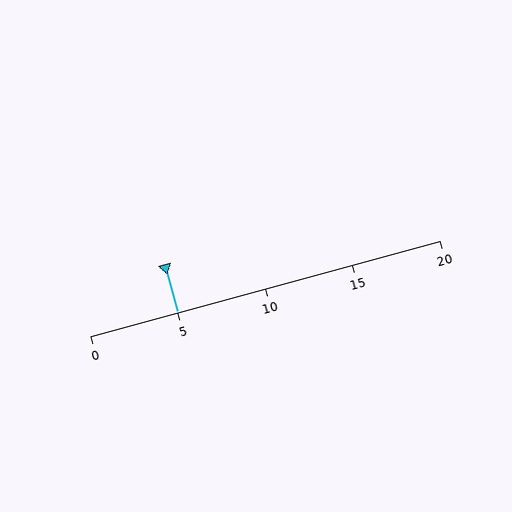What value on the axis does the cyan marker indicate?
The marker indicates approximately 5.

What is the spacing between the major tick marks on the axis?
The major ticks are spaced 5 apart.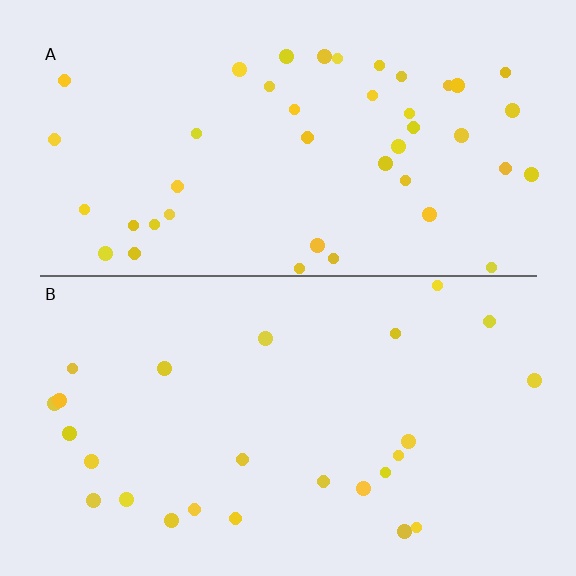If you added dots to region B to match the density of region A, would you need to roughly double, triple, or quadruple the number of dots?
Approximately double.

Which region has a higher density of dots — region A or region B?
A (the top).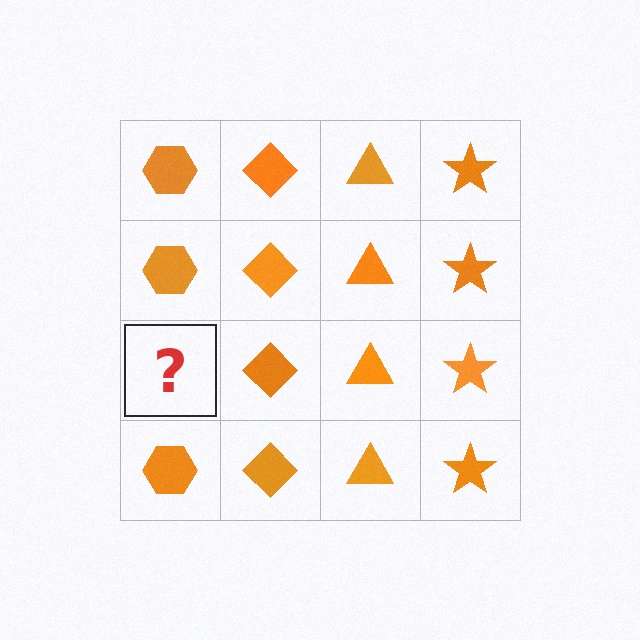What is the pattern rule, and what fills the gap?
The rule is that each column has a consistent shape. The gap should be filled with an orange hexagon.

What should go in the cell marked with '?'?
The missing cell should contain an orange hexagon.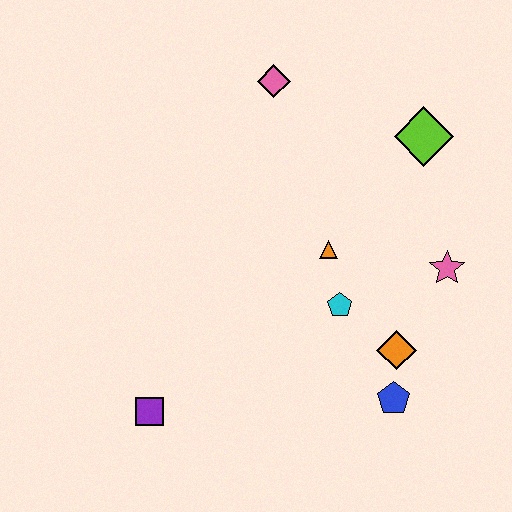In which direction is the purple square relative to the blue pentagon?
The purple square is to the left of the blue pentagon.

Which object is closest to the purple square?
The cyan pentagon is closest to the purple square.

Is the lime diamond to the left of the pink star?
Yes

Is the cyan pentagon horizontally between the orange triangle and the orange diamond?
Yes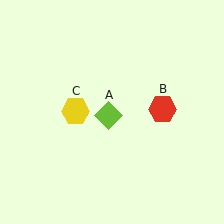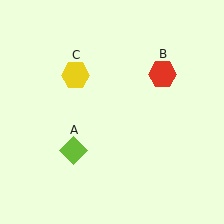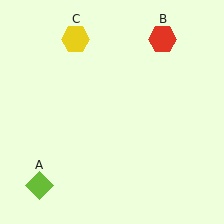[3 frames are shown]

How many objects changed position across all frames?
3 objects changed position: lime diamond (object A), red hexagon (object B), yellow hexagon (object C).